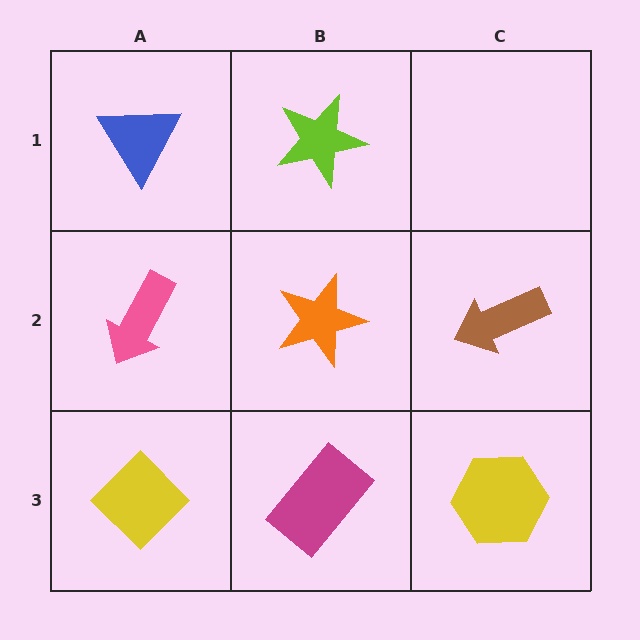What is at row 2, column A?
A pink arrow.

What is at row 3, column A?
A yellow diamond.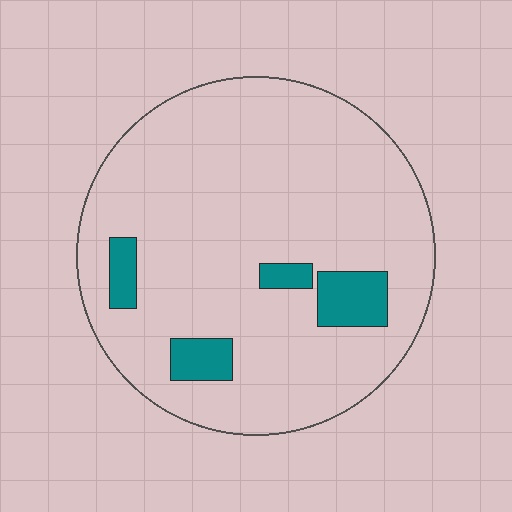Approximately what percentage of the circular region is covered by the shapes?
Approximately 10%.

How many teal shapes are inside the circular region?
4.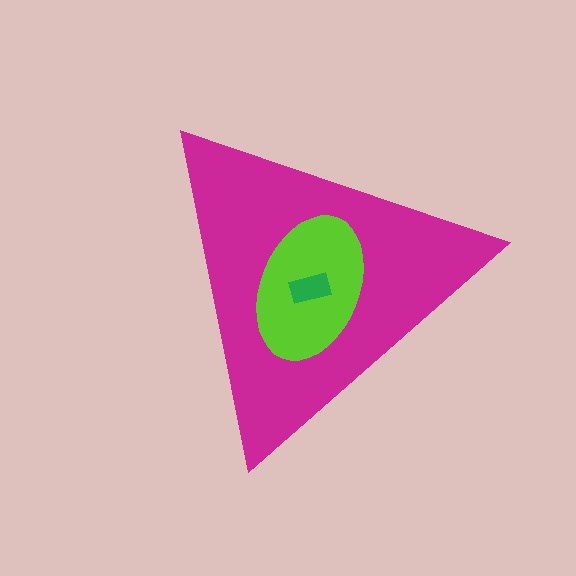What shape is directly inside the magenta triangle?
The lime ellipse.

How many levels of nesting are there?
3.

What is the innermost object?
The green rectangle.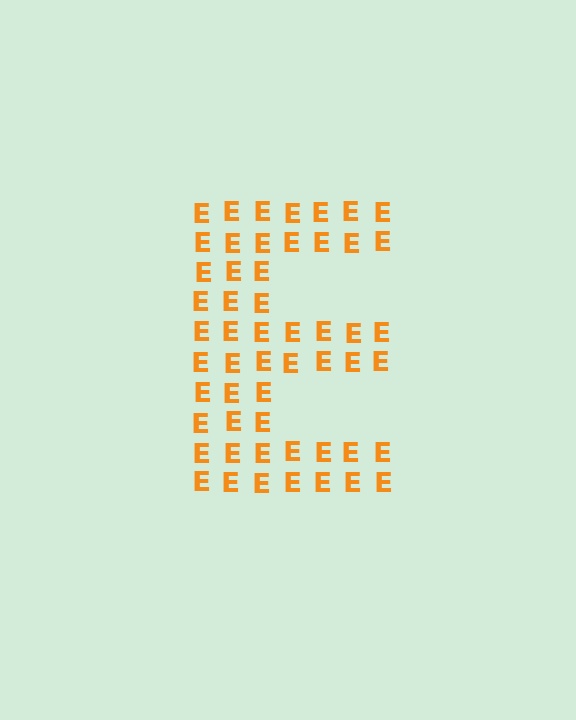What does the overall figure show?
The overall figure shows the letter E.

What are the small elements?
The small elements are letter E's.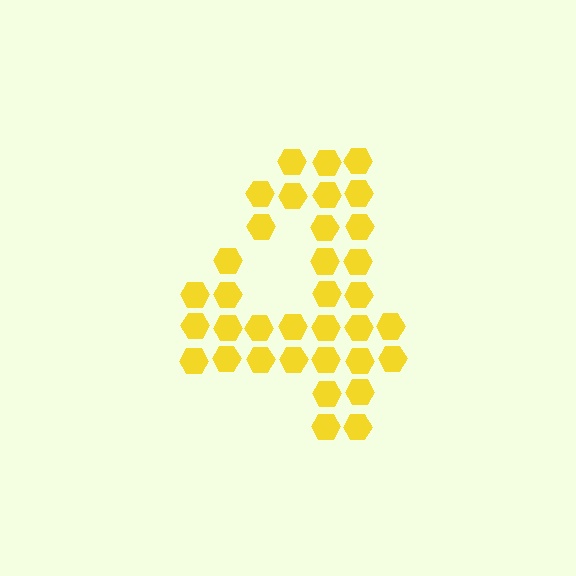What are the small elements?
The small elements are hexagons.